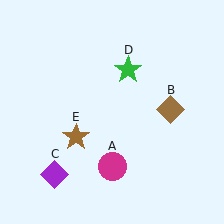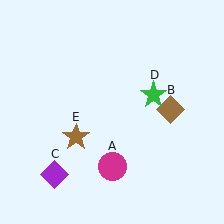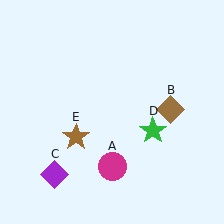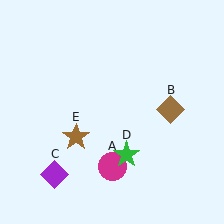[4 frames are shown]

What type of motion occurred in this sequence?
The green star (object D) rotated clockwise around the center of the scene.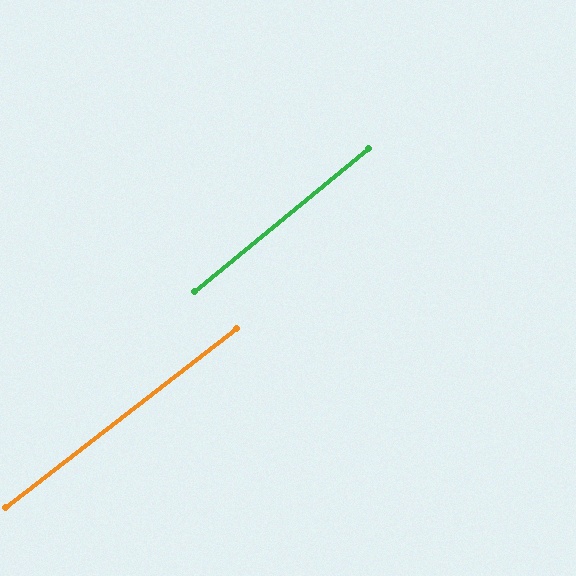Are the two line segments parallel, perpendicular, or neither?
Parallel — their directions differ by only 1.6°.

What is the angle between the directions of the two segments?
Approximately 2 degrees.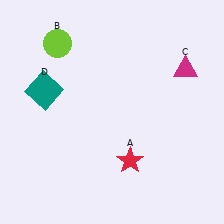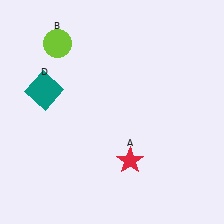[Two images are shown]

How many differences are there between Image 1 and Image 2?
There is 1 difference between the two images.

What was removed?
The magenta triangle (C) was removed in Image 2.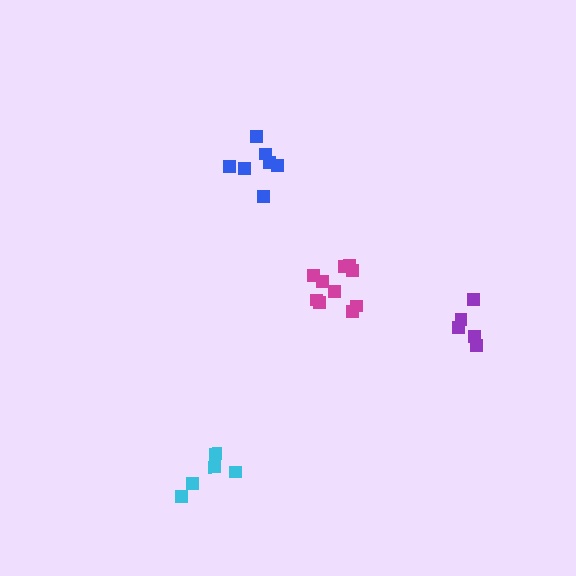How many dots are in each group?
Group 1: 10 dots, Group 2: 5 dots, Group 3: 7 dots, Group 4: 5 dots (27 total).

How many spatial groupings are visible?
There are 4 spatial groupings.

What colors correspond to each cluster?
The clusters are colored: magenta, cyan, blue, purple.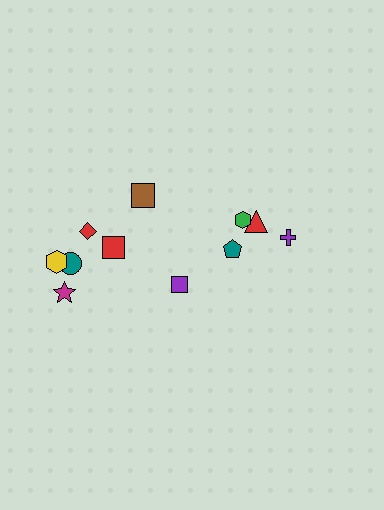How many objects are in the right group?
There are 4 objects.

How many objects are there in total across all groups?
There are 11 objects.